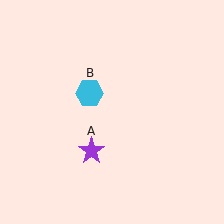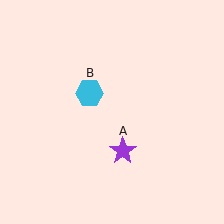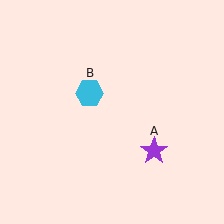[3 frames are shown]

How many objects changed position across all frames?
1 object changed position: purple star (object A).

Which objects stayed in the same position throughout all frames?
Cyan hexagon (object B) remained stationary.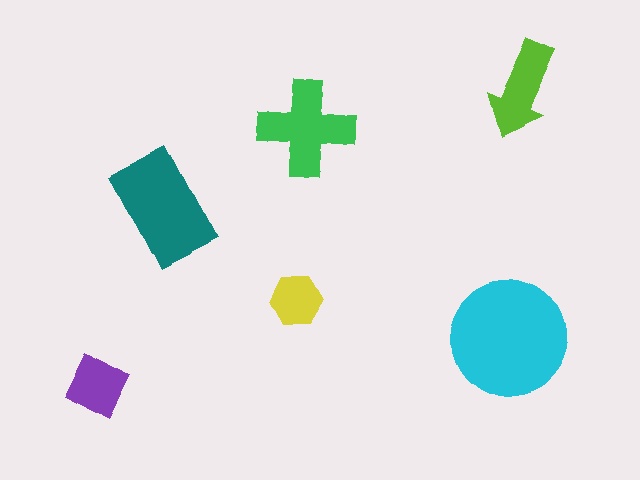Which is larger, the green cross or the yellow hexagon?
The green cross.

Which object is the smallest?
The yellow hexagon.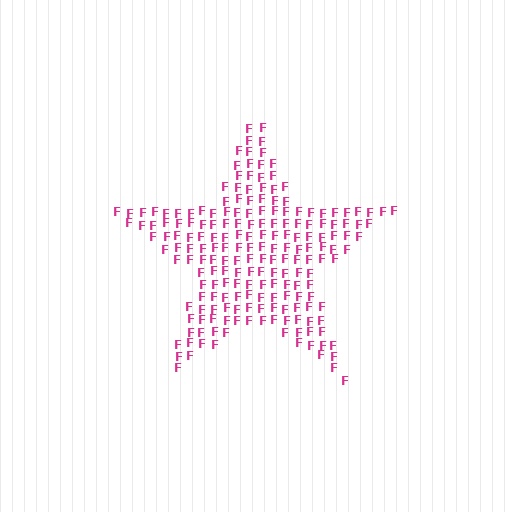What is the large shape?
The large shape is a star.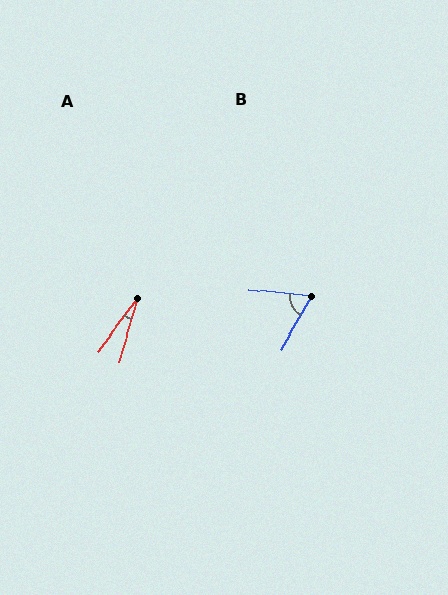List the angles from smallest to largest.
A (20°), B (66°).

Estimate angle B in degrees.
Approximately 66 degrees.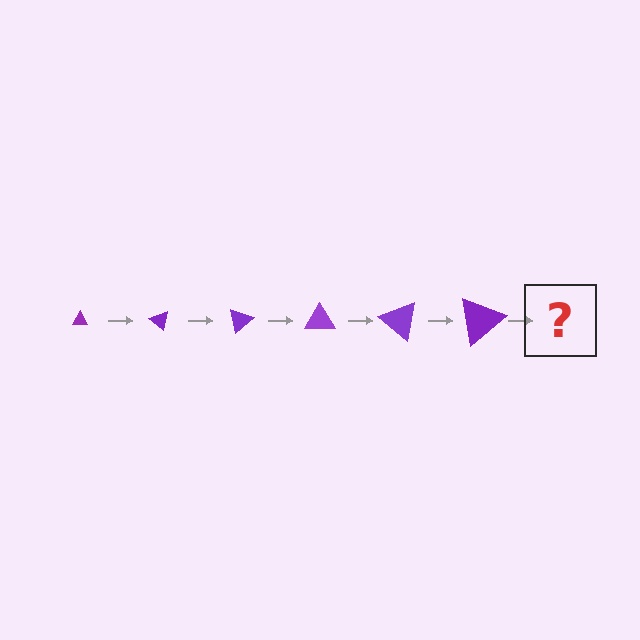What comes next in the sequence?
The next element should be a triangle, larger than the previous one and rotated 240 degrees from the start.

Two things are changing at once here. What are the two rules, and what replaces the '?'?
The two rules are that the triangle grows larger each step and it rotates 40 degrees each step. The '?' should be a triangle, larger than the previous one and rotated 240 degrees from the start.